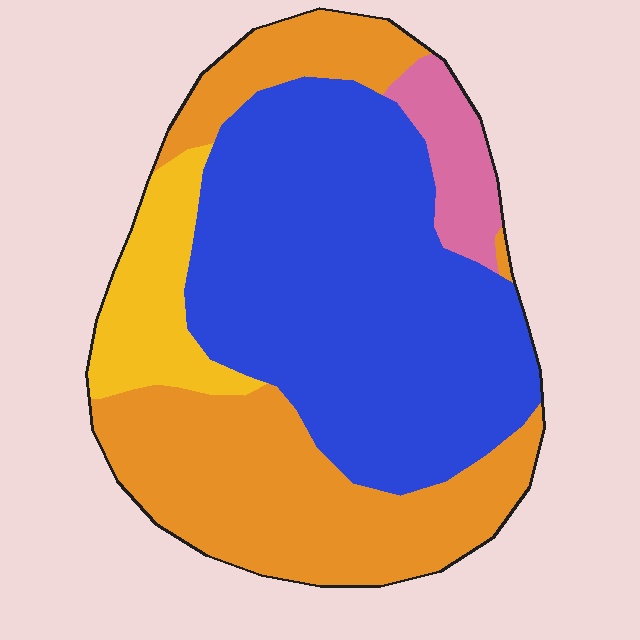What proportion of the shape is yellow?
Yellow covers about 10% of the shape.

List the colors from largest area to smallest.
From largest to smallest: blue, orange, yellow, pink.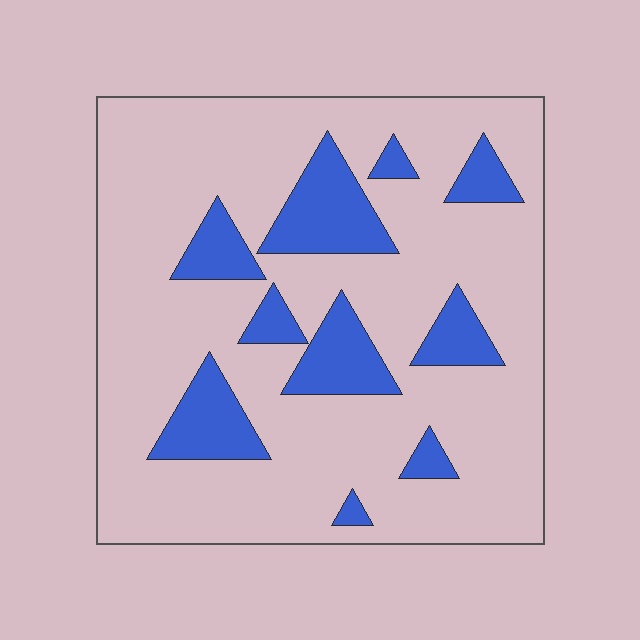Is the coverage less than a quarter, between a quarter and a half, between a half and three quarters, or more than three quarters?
Less than a quarter.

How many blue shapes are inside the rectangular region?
10.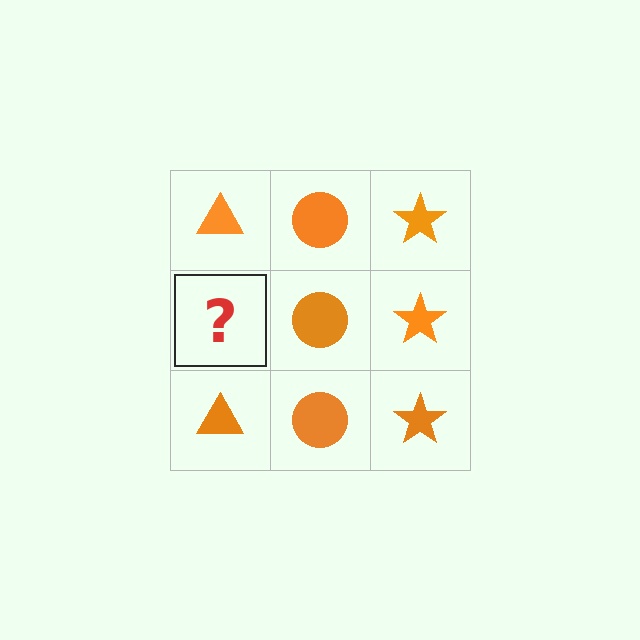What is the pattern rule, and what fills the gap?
The rule is that each column has a consistent shape. The gap should be filled with an orange triangle.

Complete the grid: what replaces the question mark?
The question mark should be replaced with an orange triangle.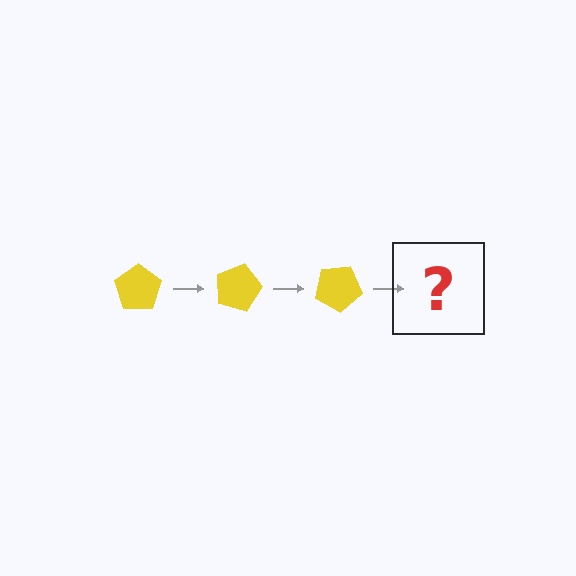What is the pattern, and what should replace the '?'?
The pattern is that the pentagon rotates 15 degrees each step. The '?' should be a yellow pentagon rotated 45 degrees.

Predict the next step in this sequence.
The next step is a yellow pentagon rotated 45 degrees.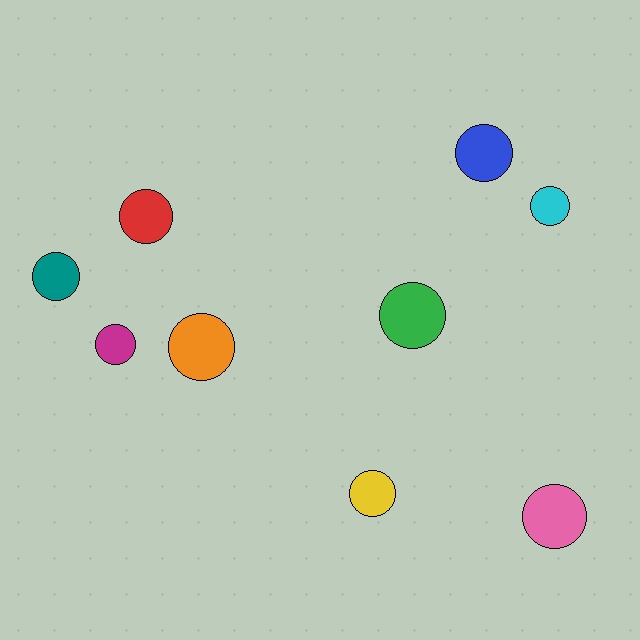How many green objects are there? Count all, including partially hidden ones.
There is 1 green object.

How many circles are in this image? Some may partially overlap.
There are 9 circles.